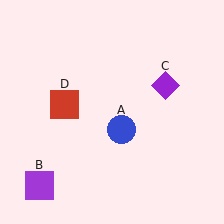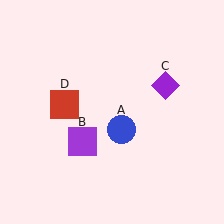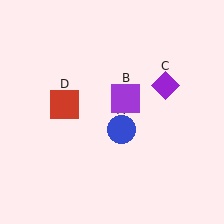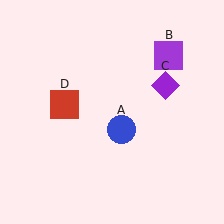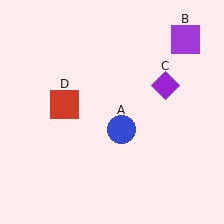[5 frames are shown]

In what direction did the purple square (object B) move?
The purple square (object B) moved up and to the right.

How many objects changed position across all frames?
1 object changed position: purple square (object B).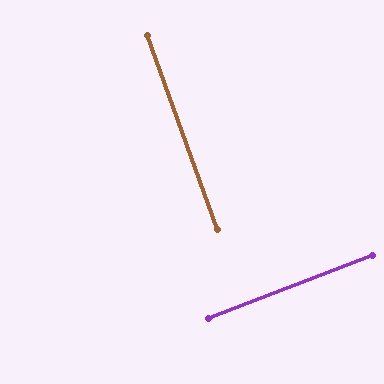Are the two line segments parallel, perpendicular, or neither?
Perpendicular — they meet at approximately 89°.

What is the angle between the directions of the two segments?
Approximately 89 degrees.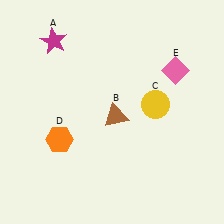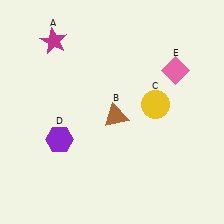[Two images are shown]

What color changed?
The hexagon (D) changed from orange in Image 1 to purple in Image 2.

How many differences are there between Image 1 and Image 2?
There is 1 difference between the two images.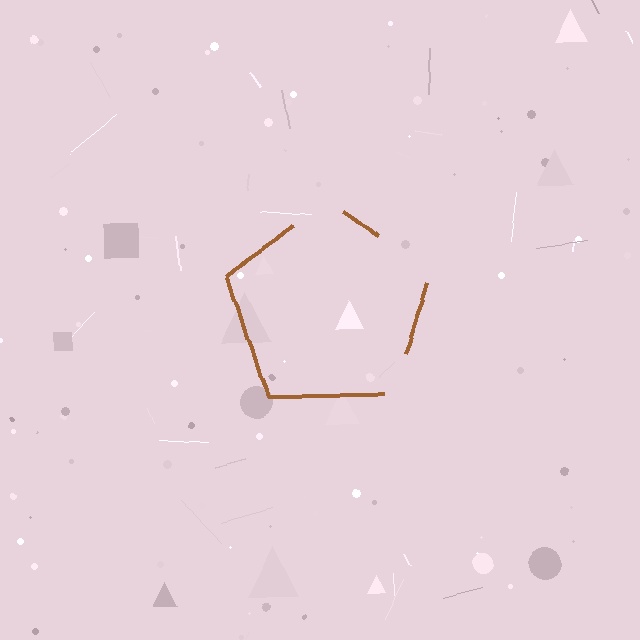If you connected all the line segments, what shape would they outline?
They would outline a pentagon.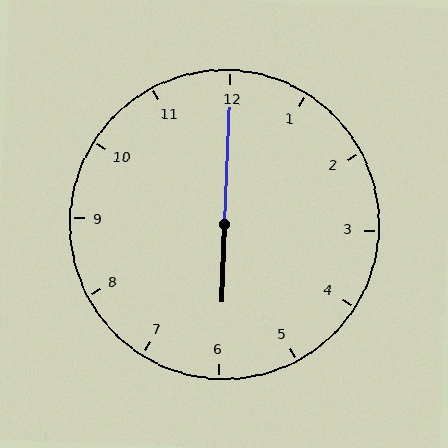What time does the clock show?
6:00.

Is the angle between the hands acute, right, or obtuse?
It is obtuse.